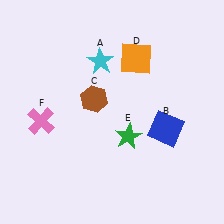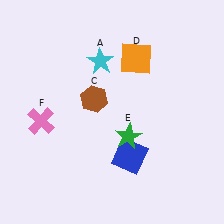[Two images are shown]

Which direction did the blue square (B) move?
The blue square (B) moved left.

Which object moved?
The blue square (B) moved left.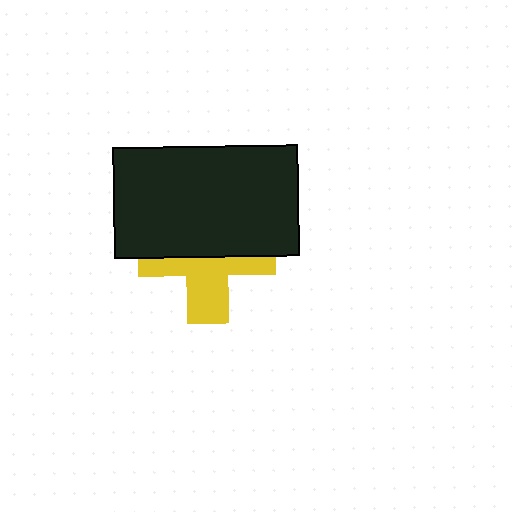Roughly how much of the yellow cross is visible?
About half of it is visible (roughly 46%).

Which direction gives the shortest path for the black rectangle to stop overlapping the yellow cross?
Moving up gives the shortest separation.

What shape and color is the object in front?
The object in front is a black rectangle.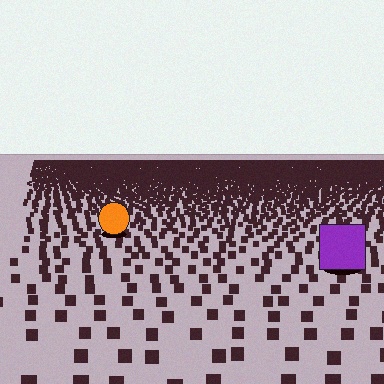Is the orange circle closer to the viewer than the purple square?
No. The purple square is closer — you can tell from the texture gradient: the ground texture is coarser near it.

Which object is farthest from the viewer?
The orange circle is farthest from the viewer. It appears smaller and the ground texture around it is denser.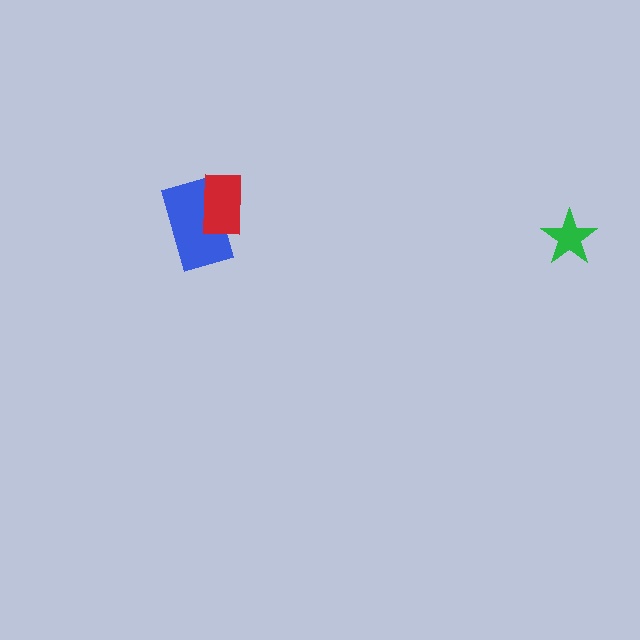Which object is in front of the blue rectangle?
The red rectangle is in front of the blue rectangle.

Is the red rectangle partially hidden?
No, no other shape covers it.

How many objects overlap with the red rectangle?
1 object overlaps with the red rectangle.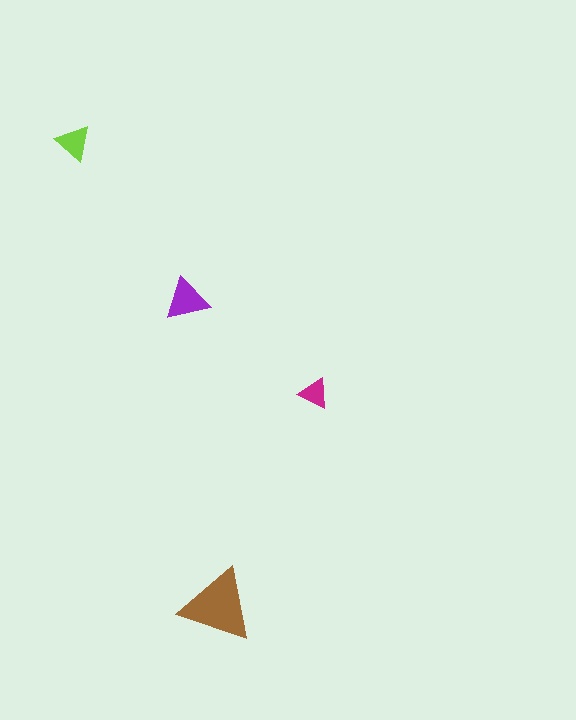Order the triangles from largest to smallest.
the brown one, the purple one, the lime one, the magenta one.